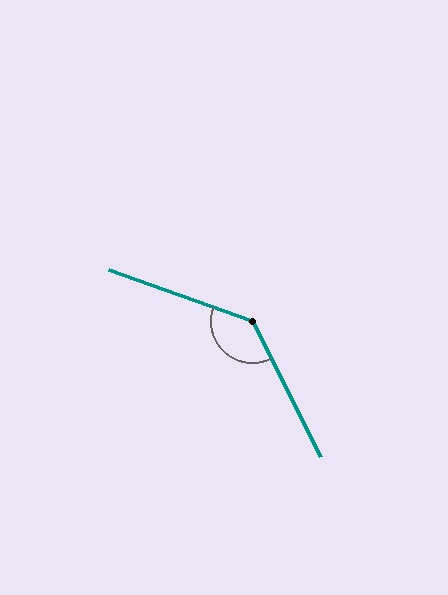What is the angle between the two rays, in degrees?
Approximately 137 degrees.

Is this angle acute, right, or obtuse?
It is obtuse.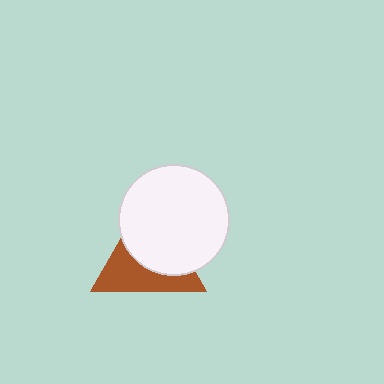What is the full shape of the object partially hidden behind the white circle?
The partially hidden object is a brown triangle.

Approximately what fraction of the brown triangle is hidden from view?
Roughly 55% of the brown triangle is hidden behind the white circle.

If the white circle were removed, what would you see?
You would see the complete brown triangle.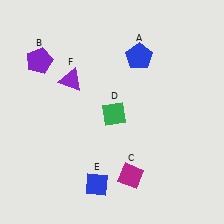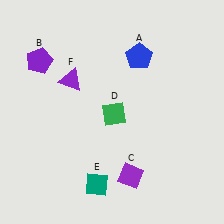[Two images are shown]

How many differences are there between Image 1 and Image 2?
There are 2 differences between the two images.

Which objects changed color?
C changed from magenta to purple. E changed from blue to teal.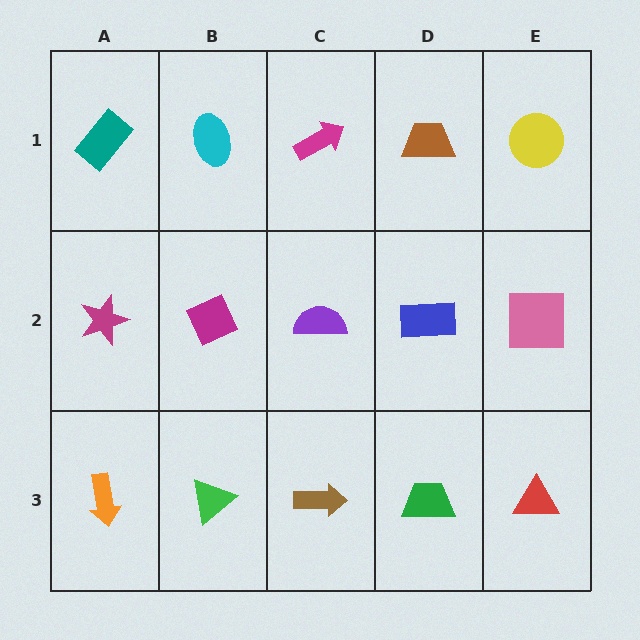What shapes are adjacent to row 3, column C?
A purple semicircle (row 2, column C), a green triangle (row 3, column B), a green trapezoid (row 3, column D).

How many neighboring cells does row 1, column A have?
2.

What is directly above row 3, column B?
A magenta diamond.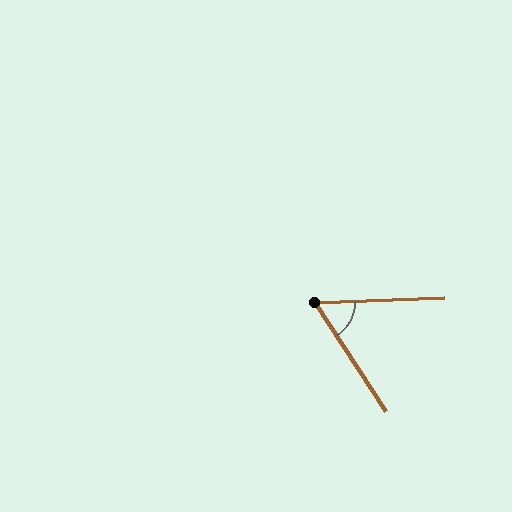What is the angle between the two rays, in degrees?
Approximately 59 degrees.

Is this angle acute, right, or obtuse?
It is acute.